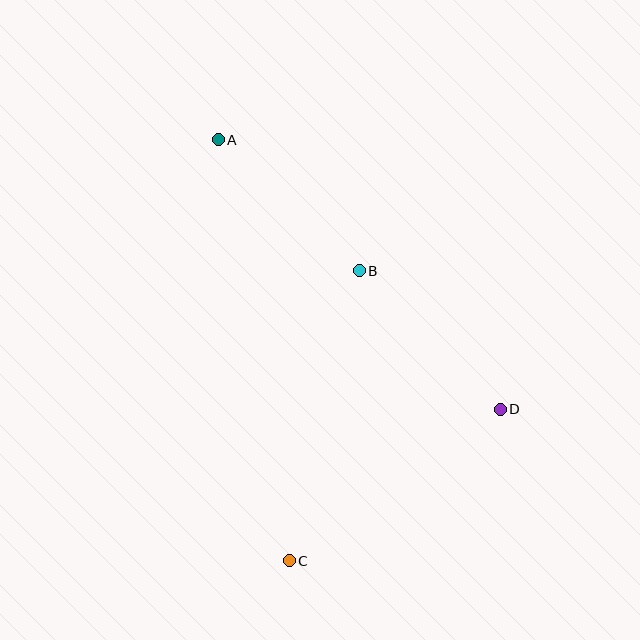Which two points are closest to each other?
Points A and B are closest to each other.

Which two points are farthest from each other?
Points A and C are farthest from each other.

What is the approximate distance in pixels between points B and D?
The distance between B and D is approximately 198 pixels.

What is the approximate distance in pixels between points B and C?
The distance between B and C is approximately 299 pixels.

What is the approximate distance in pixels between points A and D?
The distance between A and D is approximately 390 pixels.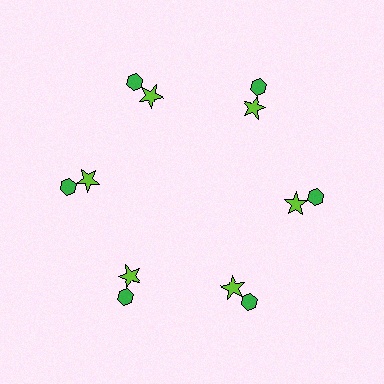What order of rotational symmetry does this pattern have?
This pattern has 6-fold rotational symmetry.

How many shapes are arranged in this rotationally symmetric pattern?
There are 12 shapes, arranged in 6 groups of 2.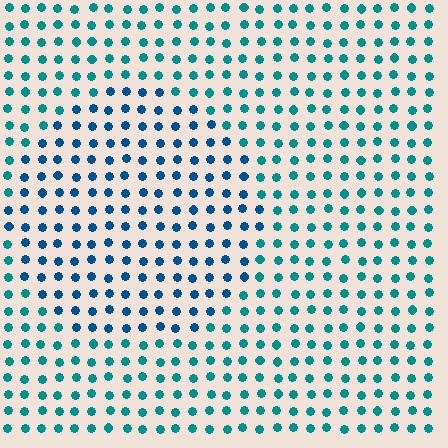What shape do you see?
I see a circle.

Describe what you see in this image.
The image is filled with small teal elements in a uniform arrangement. A circle-shaped region is visible where the elements are tinted to a slightly different hue, forming a subtle color boundary.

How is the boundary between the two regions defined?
The boundary is defined purely by a slight shift in hue (about 27 degrees). Spacing, size, and orientation are identical on both sides.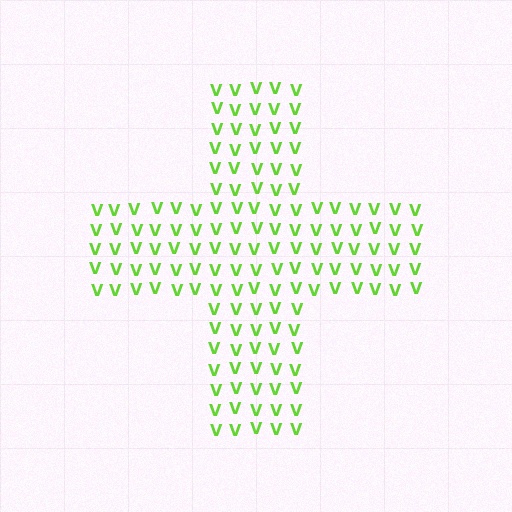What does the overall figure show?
The overall figure shows a cross.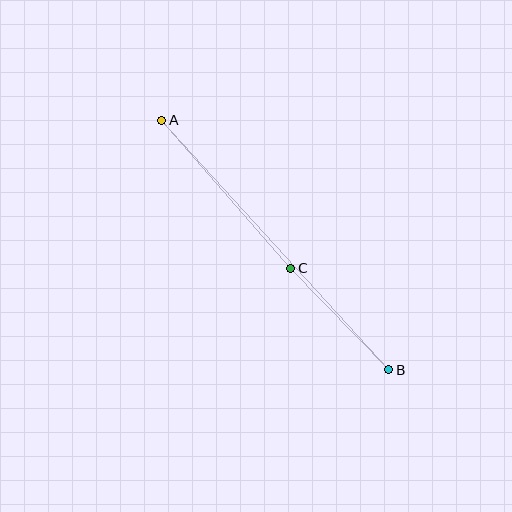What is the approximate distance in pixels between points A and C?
The distance between A and C is approximately 196 pixels.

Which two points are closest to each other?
Points B and C are closest to each other.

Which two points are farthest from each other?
Points A and B are farthest from each other.